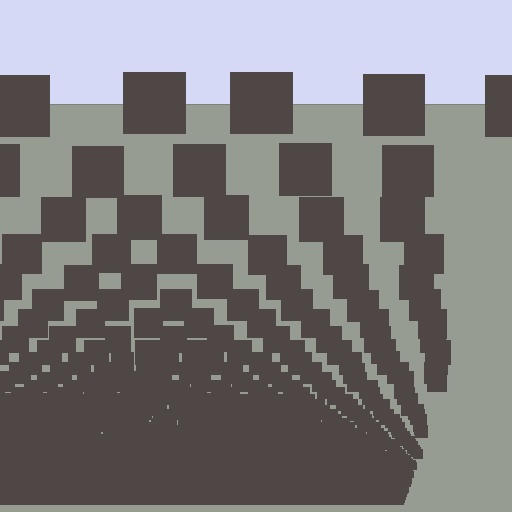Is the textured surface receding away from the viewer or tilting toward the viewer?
The surface appears to tilt toward the viewer. Texture elements get larger and sparser toward the top.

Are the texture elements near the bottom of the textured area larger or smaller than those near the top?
Smaller. The gradient is inverted — elements near the bottom are smaller and denser.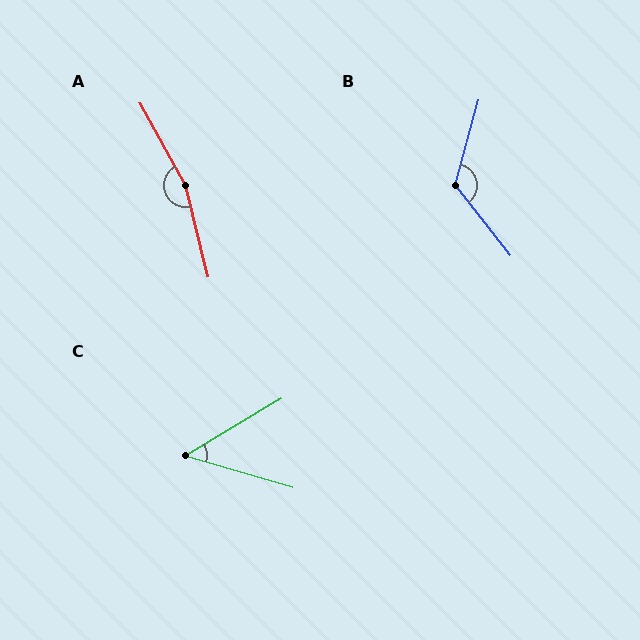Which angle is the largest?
A, at approximately 165 degrees.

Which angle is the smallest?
C, at approximately 47 degrees.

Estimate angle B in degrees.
Approximately 127 degrees.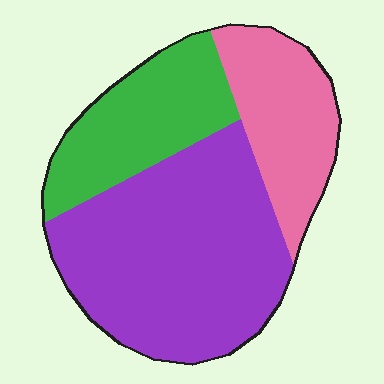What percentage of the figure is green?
Green covers roughly 25% of the figure.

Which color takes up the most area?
Purple, at roughly 55%.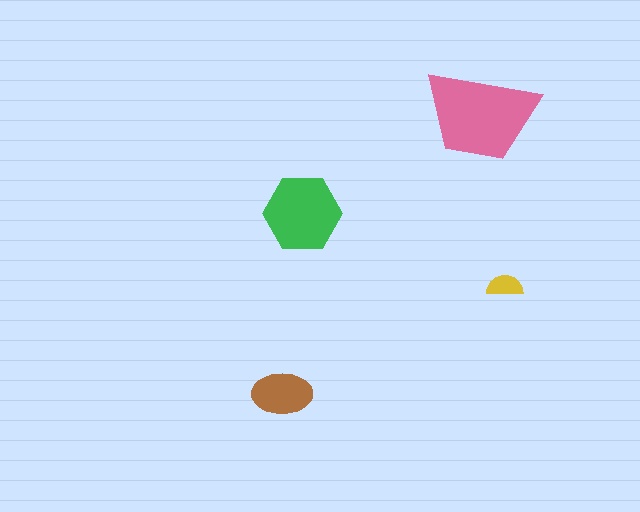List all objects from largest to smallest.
The pink trapezoid, the green hexagon, the brown ellipse, the yellow semicircle.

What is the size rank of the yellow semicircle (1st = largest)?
4th.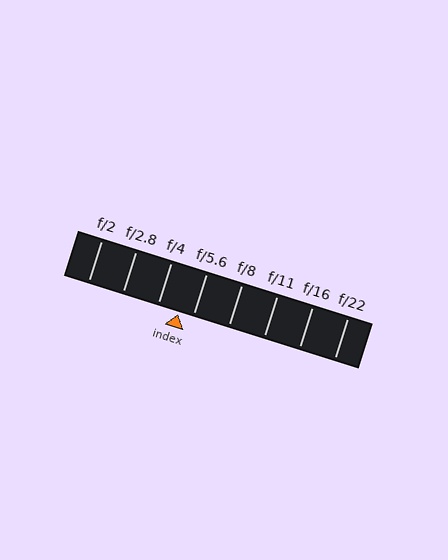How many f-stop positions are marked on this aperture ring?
There are 8 f-stop positions marked.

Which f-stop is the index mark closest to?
The index mark is closest to f/5.6.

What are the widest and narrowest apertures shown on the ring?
The widest aperture shown is f/2 and the narrowest is f/22.